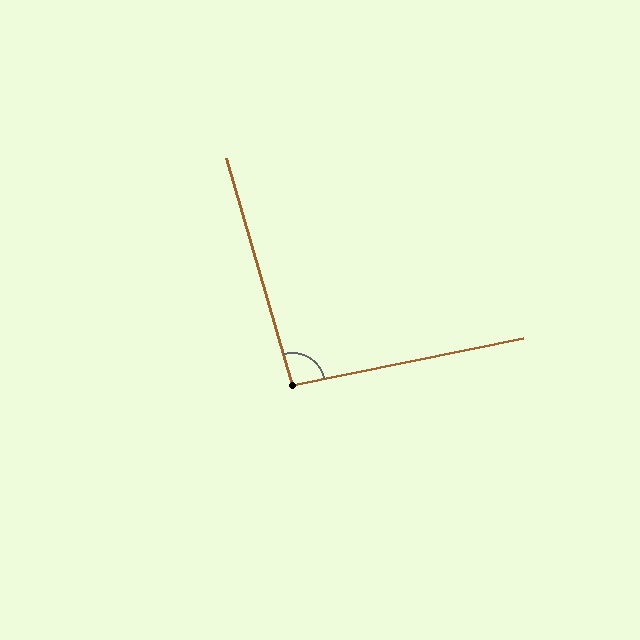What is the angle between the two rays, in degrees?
Approximately 95 degrees.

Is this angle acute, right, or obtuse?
It is approximately a right angle.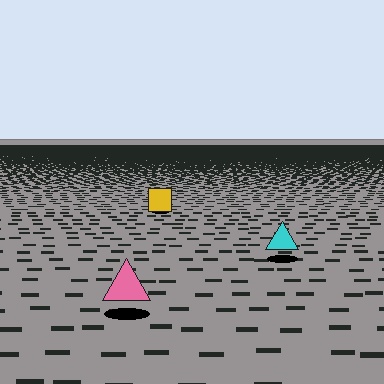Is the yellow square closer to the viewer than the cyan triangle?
No. The cyan triangle is closer — you can tell from the texture gradient: the ground texture is coarser near it.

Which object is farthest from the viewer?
The yellow square is farthest from the viewer. It appears smaller and the ground texture around it is denser.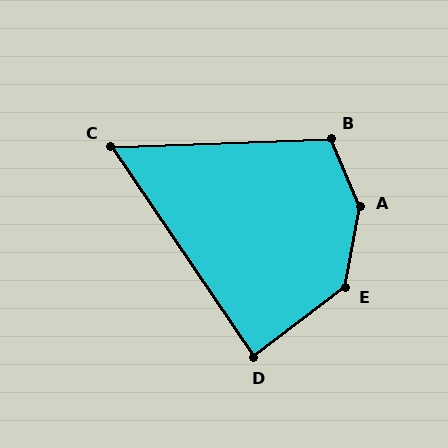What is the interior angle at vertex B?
Approximately 111 degrees (obtuse).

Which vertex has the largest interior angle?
A, at approximately 147 degrees.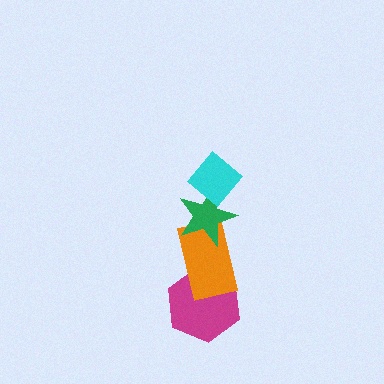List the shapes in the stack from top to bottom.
From top to bottom: the cyan diamond, the green star, the orange rectangle, the magenta hexagon.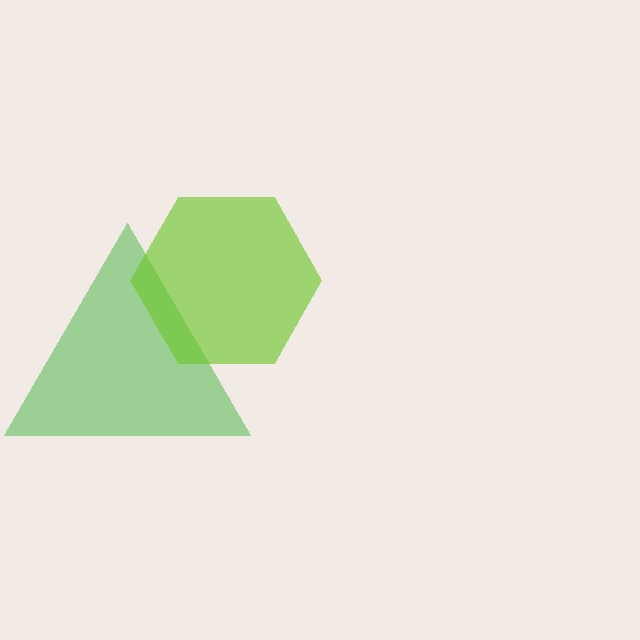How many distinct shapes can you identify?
There are 2 distinct shapes: a green triangle, a lime hexagon.